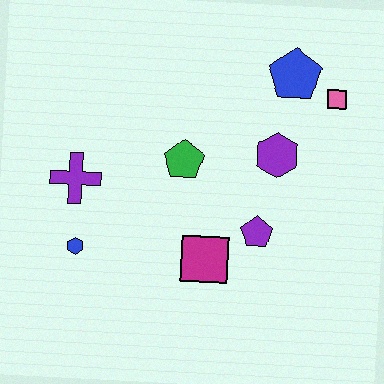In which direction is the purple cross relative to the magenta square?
The purple cross is to the left of the magenta square.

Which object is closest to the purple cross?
The blue hexagon is closest to the purple cross.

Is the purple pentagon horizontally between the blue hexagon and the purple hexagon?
Yes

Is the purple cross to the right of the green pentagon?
No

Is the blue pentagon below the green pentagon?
No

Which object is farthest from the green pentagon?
The pink square is farthest from the green pentagon.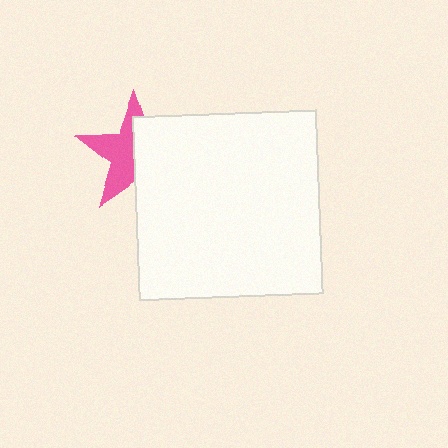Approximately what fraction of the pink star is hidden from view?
Roughly 51% of the pink star is hidden behind the white square.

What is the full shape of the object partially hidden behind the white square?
The partially hidden object is a pink star.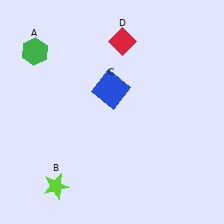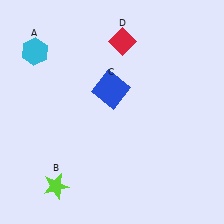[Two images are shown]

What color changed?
The hexagon (A) changed from green in Image 1 to cyan in Image 2.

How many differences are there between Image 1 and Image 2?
There is 1 difference between the two images.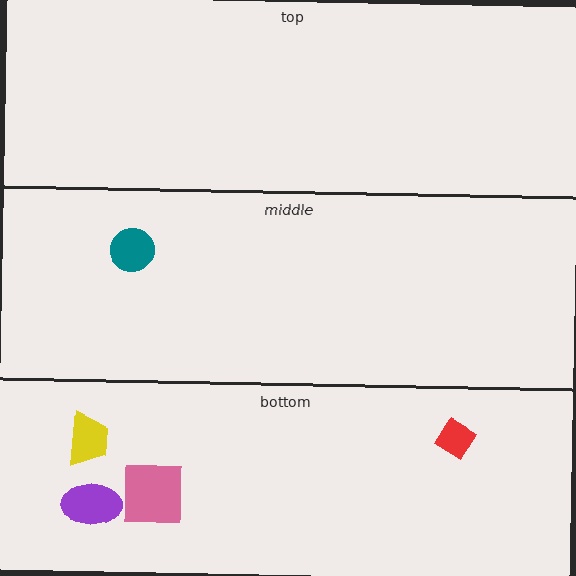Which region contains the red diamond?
The bottom region.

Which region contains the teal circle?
The middle region.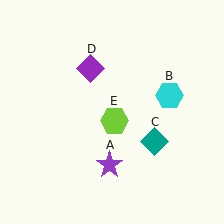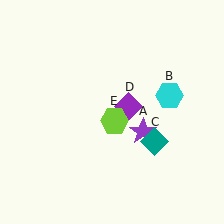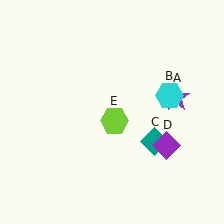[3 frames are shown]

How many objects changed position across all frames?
2 objects changed position: purple star (object A), purple diamond (object D).